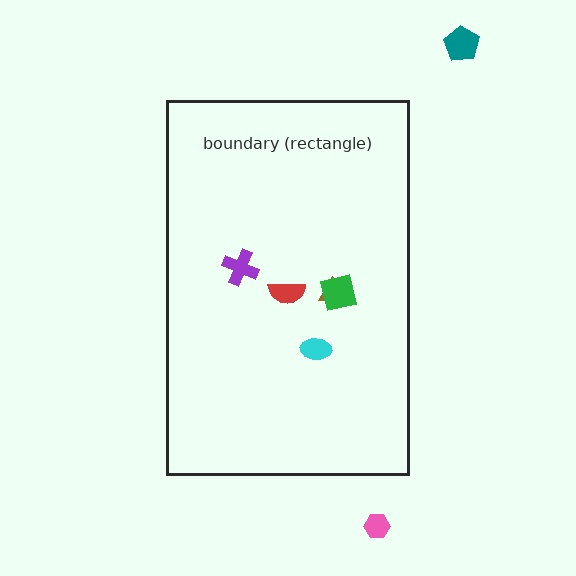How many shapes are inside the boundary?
5 inside, 2 outside.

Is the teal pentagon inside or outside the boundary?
Outside.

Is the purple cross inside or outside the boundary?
Inside.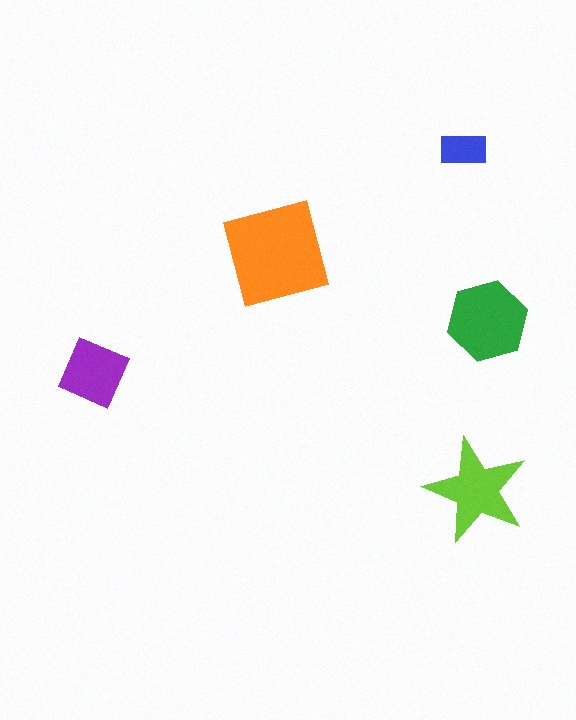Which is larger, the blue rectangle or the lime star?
The lime star.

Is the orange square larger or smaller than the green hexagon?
Larger.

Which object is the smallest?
The blue rectangle.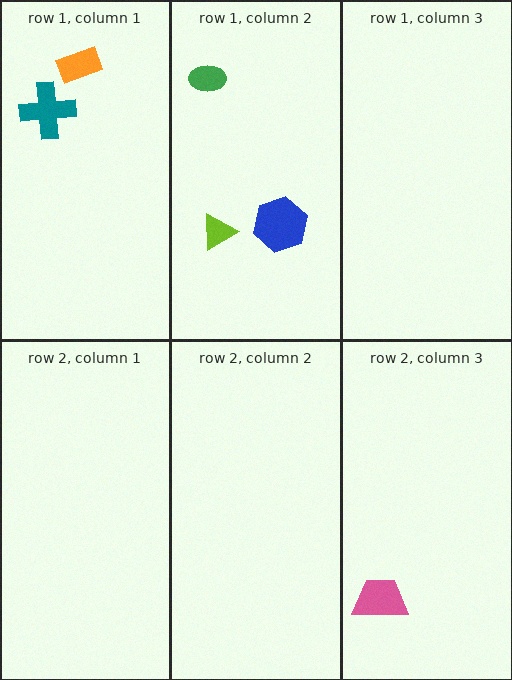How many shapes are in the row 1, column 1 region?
2.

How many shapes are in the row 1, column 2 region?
3.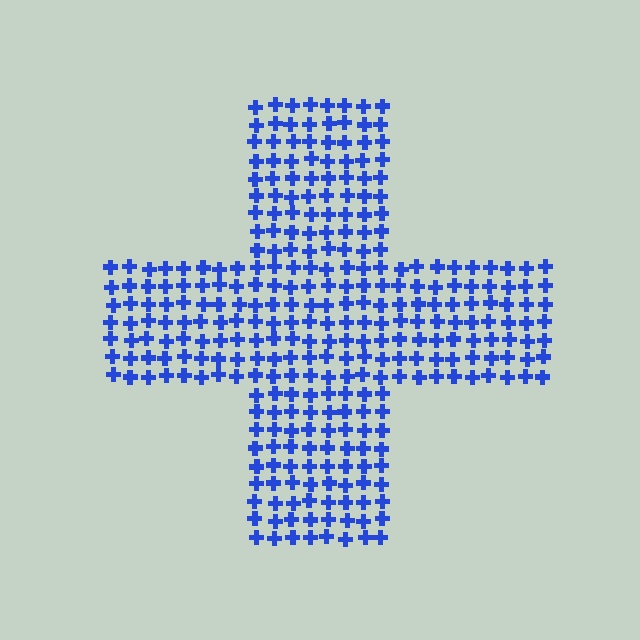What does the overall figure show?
The overall figure shows a cross.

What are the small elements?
The small elements are crosses.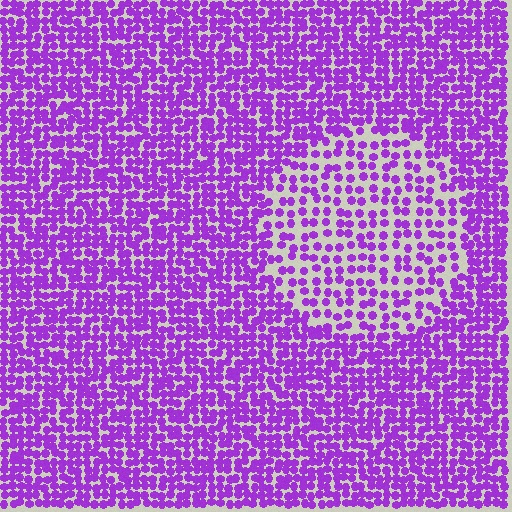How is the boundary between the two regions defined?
The boundary is defined by a change in element density (approximately 1.9x ratio). All elements are the same color, size, and shape.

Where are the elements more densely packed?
The elements are more densely packed outside the circle boundary.